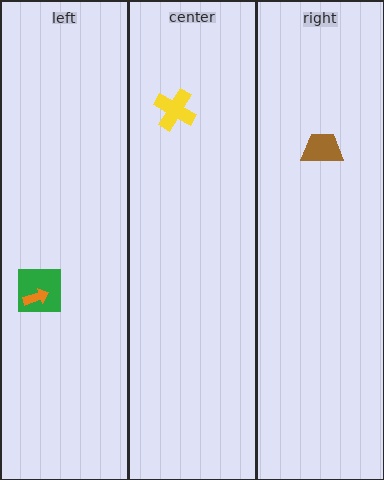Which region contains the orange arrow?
The left region.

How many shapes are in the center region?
1.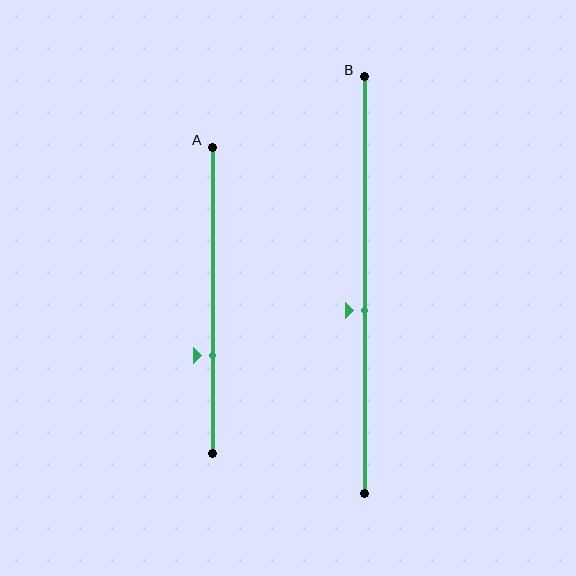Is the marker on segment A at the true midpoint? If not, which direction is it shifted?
No, the marker on segment A is shifted downward by about 18% of the segment length.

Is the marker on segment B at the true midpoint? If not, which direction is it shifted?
No, the marker on segment B is shifted downward by about 6% of the segment length.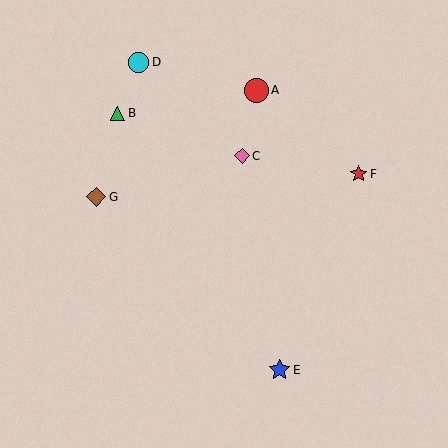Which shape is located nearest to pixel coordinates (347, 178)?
The red star (labeled F) at (359, 174) is nearest to that location.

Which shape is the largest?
The red circle (labeled A) is the largest.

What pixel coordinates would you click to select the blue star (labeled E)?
Click at (280, 370) to select the blue star E.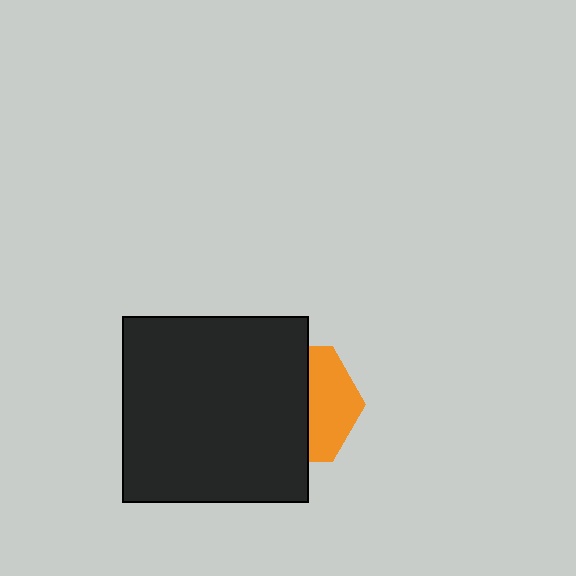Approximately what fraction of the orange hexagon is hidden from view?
Roughly 60% of the orange hexagon is hidden behind the black square.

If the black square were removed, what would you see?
You would see the complete orange hexagon.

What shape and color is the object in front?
The object in front is a black square.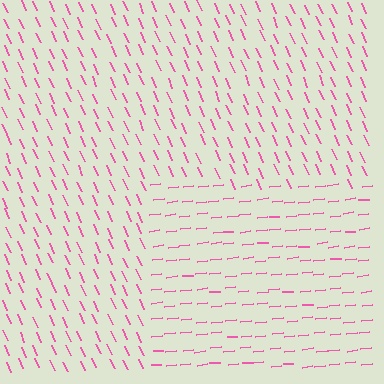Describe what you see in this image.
The image is filled with small pink line segments. A rectangle region in the image has lines oriented differently from the surrounding lines, creating a visible texture boundary.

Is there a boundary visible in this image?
Yes, there is a texture boundary formed by a change in line orientation.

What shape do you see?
I see a rectangle.